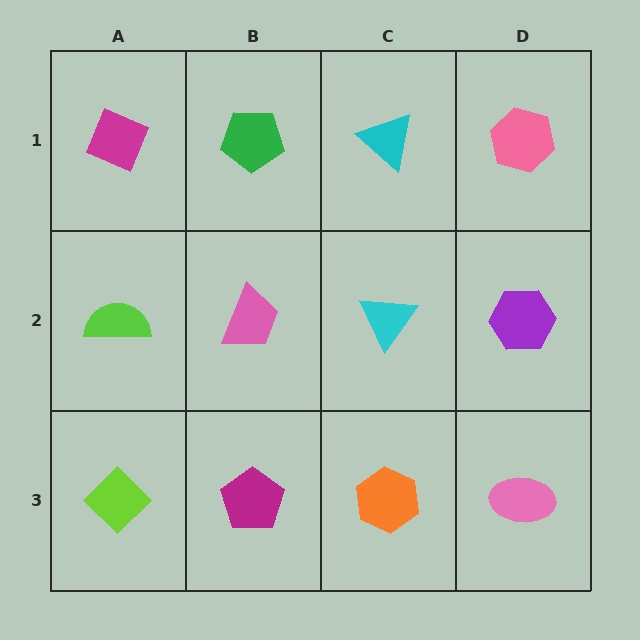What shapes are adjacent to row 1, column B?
A pink trapezoid (row 2, column B), a magenta diamond (row 1, column A), a cyan triangle (row 1, column C).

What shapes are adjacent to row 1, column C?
A cyan triangle (row 2, column C), a green pentagon (row 1, column B), a pink hexagon (row 1, column D).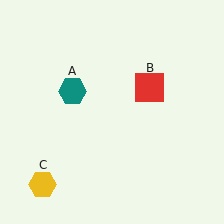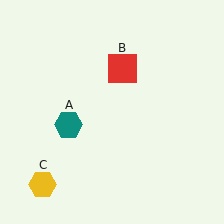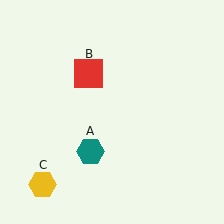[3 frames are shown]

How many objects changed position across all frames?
2 objects changed position: teal hexagon (object A), red square (object B).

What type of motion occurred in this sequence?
The teal hexagon (object A), red square (object B) rotated counterclockwise around the center of the scene.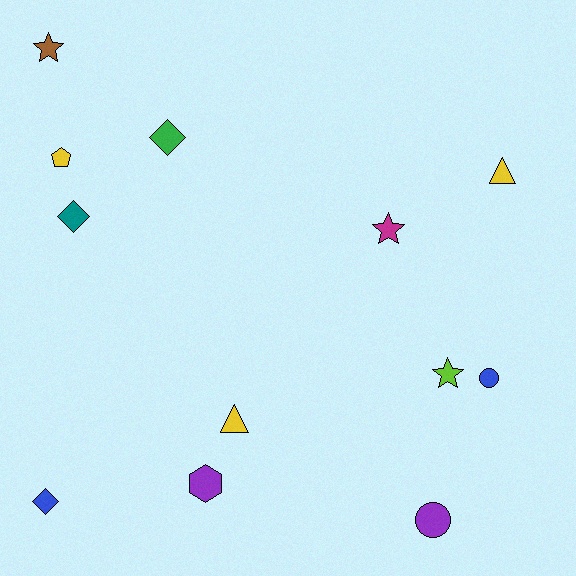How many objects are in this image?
There are 12 objects.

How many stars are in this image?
There are 3 stars.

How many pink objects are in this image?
There are no pink objects.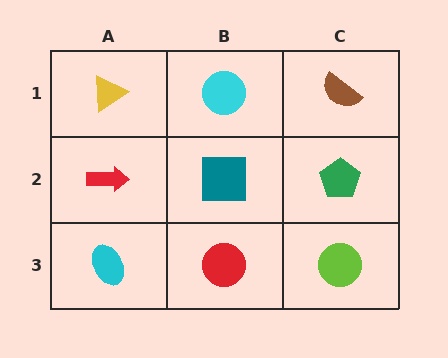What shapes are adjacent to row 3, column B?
A teal square (row 2, column B), a cyan ellipse (row 3, column A), a lime circle (row 3, column C).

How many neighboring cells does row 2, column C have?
3.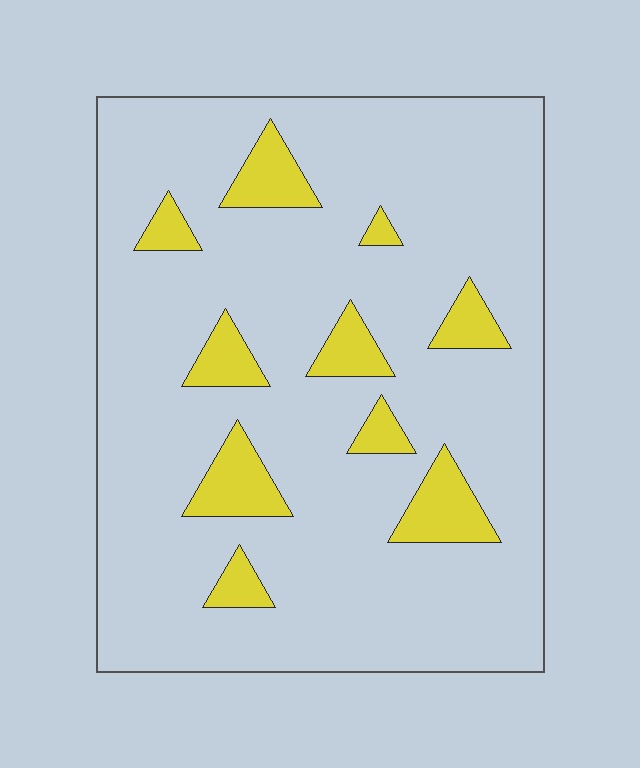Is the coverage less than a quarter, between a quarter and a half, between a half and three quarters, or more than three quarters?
Less than a quarter.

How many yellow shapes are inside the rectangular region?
10.